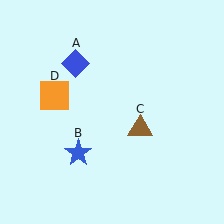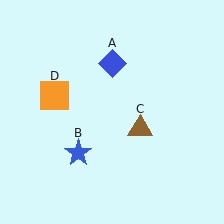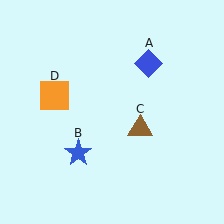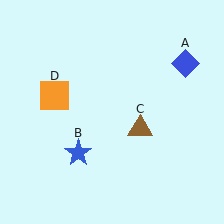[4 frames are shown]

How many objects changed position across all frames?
1 object changed position: blue diamond (object A).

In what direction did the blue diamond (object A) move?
The blue diamond (object A) moved right.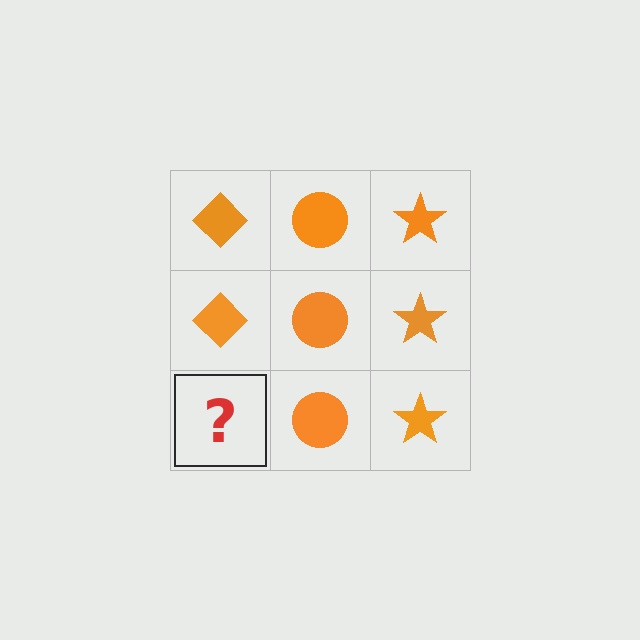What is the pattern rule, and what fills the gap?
The rule is that each column has a consistent shape. The gap should be filled with an orange diamond.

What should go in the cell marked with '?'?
The missing cell should contain an orange diamond.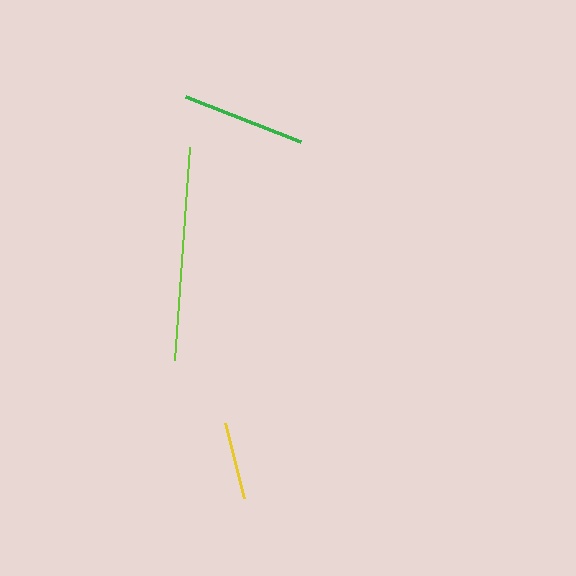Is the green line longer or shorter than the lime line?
The lime line is longer than the green line.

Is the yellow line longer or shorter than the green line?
The green line is longer than the yellow line.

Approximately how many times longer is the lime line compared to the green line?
The lime line is approximately 1.7 times the length of the green line.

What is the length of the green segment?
The green segment is approximately 124 pixels long.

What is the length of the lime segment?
The lime segment is approximately 214 pixels long.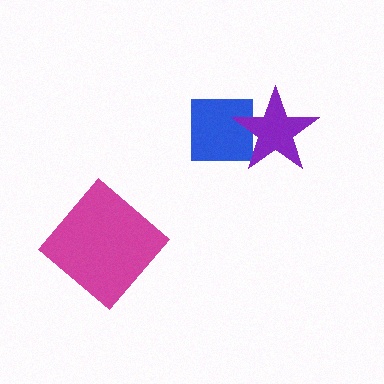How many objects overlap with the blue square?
1 object overlaps with the blue square.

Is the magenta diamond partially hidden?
No, no other shape covers it.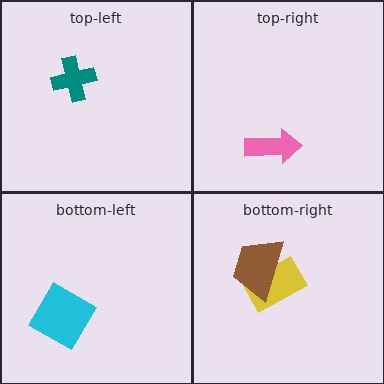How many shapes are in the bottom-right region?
2.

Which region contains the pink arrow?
The top-right region.